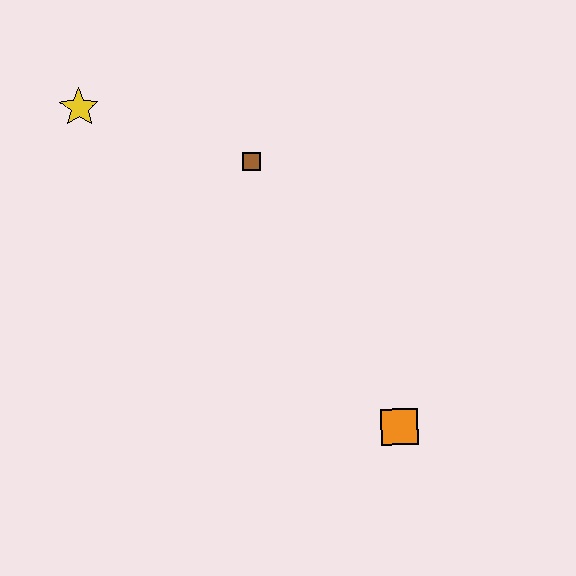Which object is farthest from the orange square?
The yellow star is farthest from the orange square.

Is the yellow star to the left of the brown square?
Yes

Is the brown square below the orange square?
No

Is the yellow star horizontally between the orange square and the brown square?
No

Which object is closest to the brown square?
The yellow star is closest to the brown square.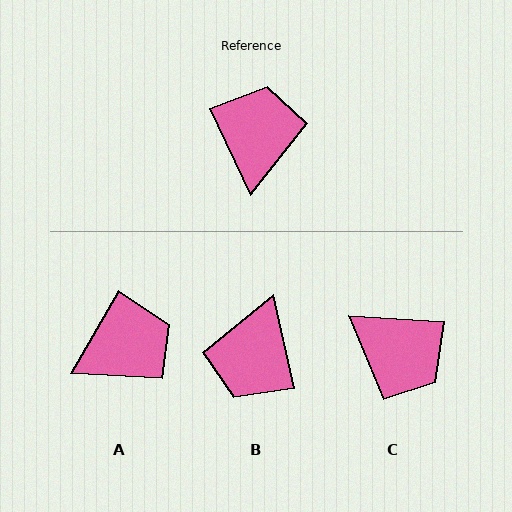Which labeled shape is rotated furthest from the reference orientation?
B, about 168 degrees away.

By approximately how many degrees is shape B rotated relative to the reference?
Approximately 168 degrees counter-clockwise.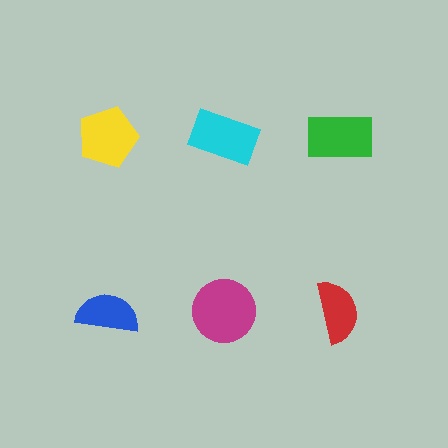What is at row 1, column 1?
A yellow pentagon.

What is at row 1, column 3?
A green rectangle.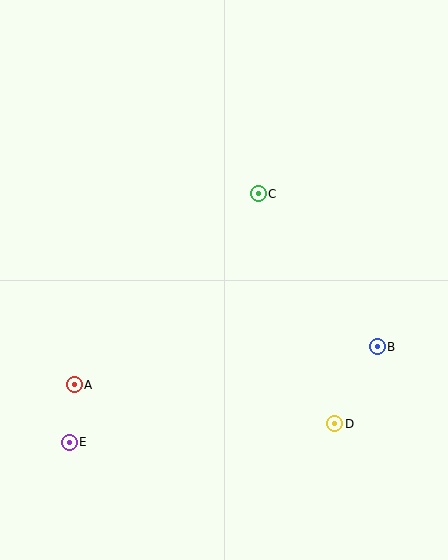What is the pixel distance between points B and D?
The distance between B and D is 88 pixels.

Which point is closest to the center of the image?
Point C at (258, 194) is closest to the center.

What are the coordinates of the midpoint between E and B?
The midpoint between E and B is at (223, 394).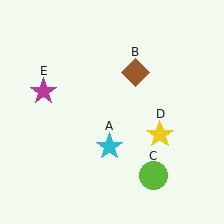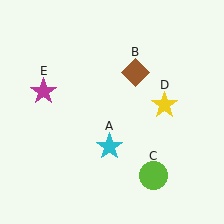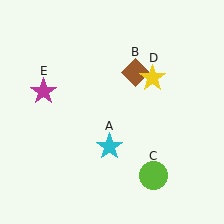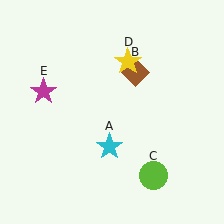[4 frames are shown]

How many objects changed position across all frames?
1 object changed position: yellow star (object D).